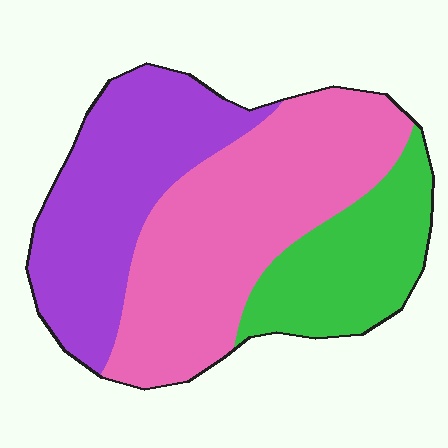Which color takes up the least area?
Green, at roughly 20%.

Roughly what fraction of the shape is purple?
Purple covers roughly 35% of the shape.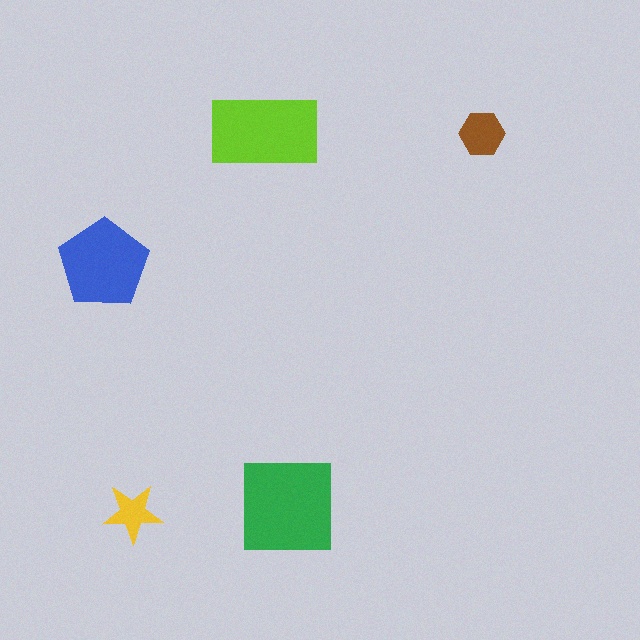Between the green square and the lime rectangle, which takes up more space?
The green square.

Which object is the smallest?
The yellow star.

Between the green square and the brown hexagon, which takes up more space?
The green square.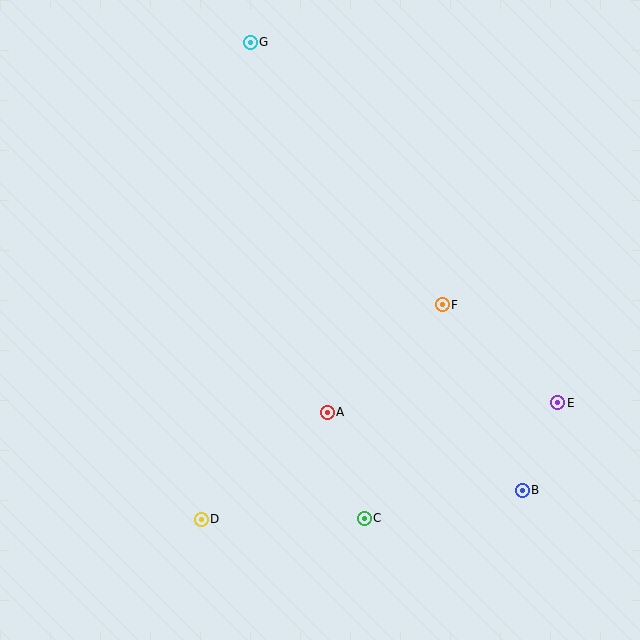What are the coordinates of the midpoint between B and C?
The midpoint between B and C is at (443, 504).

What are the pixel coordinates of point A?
Point A is at (327, 412).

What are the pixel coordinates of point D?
Point D is at (201, 519).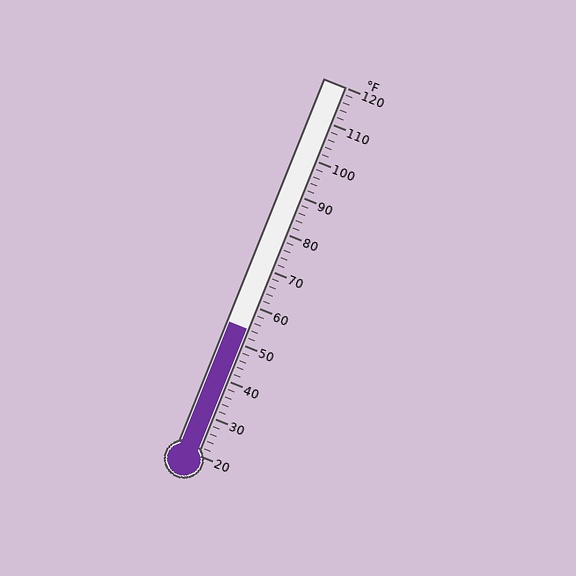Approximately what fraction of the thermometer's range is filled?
The thermometer is filled to approximately 35% of its range.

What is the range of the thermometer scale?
The thermometer scale ranges from 20°F to 120°F.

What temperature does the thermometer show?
The thermometer shows approximately 54°F.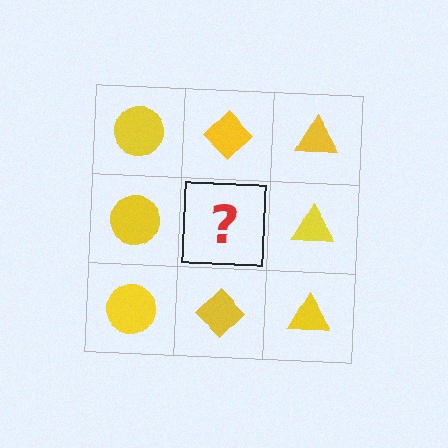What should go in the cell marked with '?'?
The missing cell should contain a yellow diamond.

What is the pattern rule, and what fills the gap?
The rule is that each column has a consistent shape. The gap should be filled with a yellow diamond.